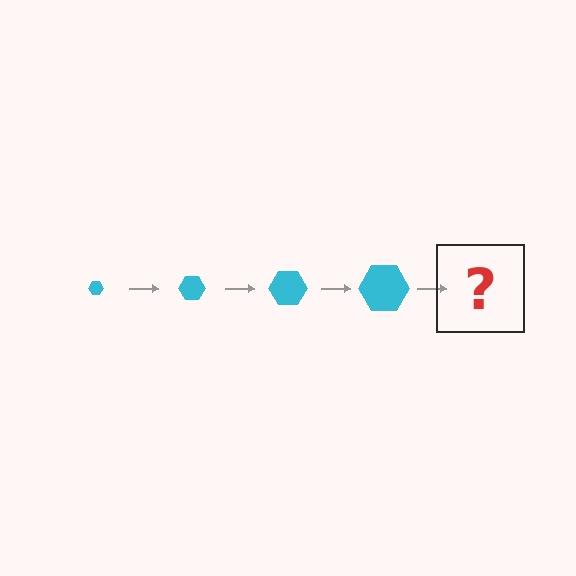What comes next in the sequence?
The next element should be a cyan hexagon, larger than the previous one.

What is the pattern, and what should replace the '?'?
The pattern is that the hexagon gets progressively larger each step. The '?' should be a cyan hexagon, larger than the previous one.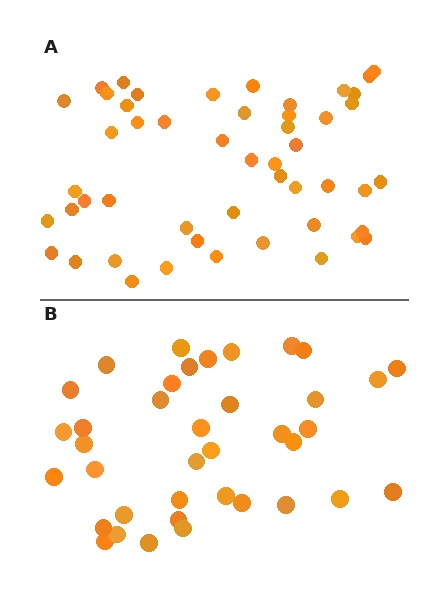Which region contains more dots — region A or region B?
Region A (the top region) has more dots.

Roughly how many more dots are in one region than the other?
Region A has roughly 12 or so more dots than region B.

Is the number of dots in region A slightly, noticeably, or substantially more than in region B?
Region A has noticeably more, but not dramatically so. The ratio is roughly 1.3 to 1.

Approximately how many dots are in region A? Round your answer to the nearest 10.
About 50 dots.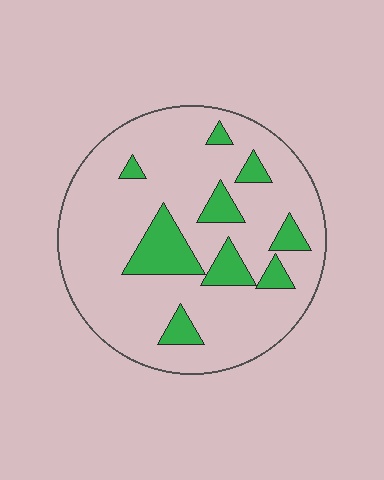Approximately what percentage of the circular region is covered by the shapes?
Approximately 15%.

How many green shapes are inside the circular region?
9.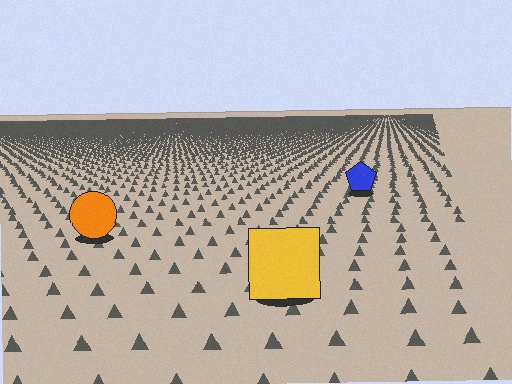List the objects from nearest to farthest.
From nearest to farthest: the yellow square, the orange circle, the blue pentagon.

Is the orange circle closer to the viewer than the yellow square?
No. The yellow square is closer — you can tell from the texture gradient: the ground texture is coarser near it.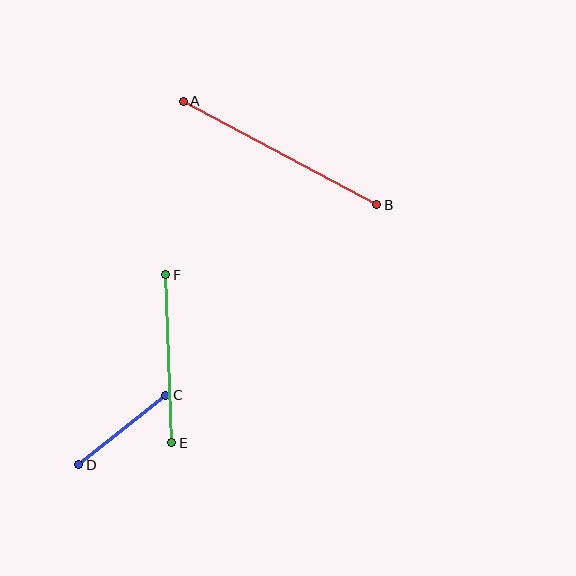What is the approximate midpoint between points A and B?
The midpoint is at approximately (280, 153) pixels.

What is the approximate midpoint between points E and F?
The midpoint is at approximately (169, 359) pixels.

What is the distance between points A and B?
The distance is approximately 219 pixels.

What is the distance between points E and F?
The distance is approximately 168 pixels.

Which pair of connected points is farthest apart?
Points A and B are farthest apart.